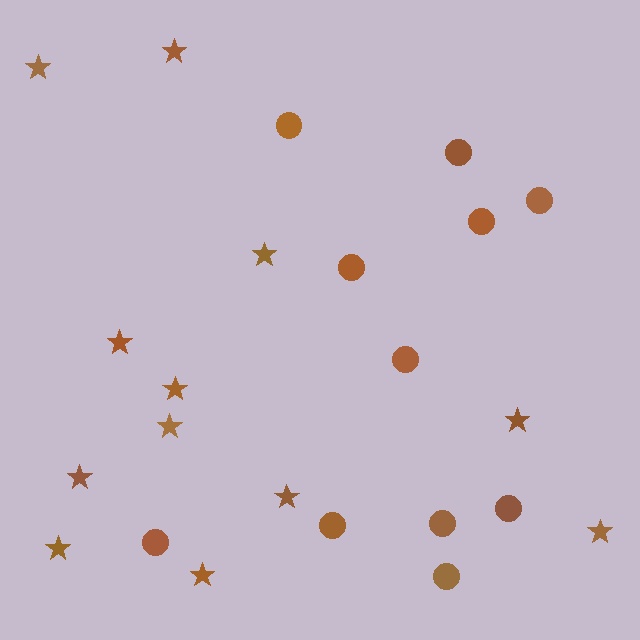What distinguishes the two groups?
There are 2 groups: one group of circles (11) and one group of stars (12).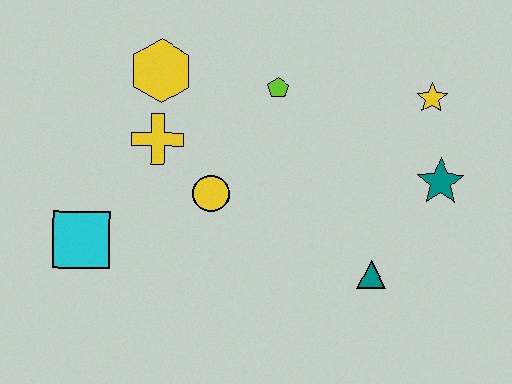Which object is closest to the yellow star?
The teal star is closest to the yellow star.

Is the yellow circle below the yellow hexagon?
Yes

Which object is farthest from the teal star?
The cyan square is farthest from the teal star.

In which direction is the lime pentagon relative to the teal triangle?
The lime pentagon is above the teal triangle.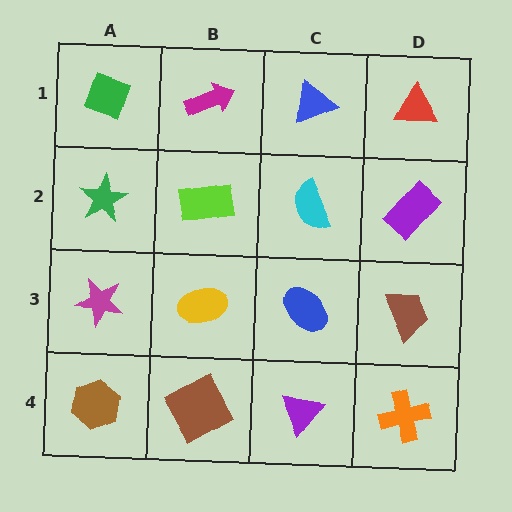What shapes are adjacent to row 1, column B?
A lime rectangle (row 2, column B), a green diamond (row 1, column A), a blue triangle (row 1, column C).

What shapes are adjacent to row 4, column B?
A yellow ellipse (row 3, column B), a brown hexagon (row 4, column A), a purple triangle (row 4, column C).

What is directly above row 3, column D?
A purple rectangle.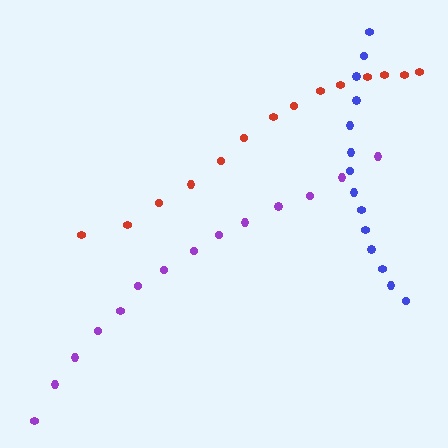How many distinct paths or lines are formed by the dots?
There are 3 distinct paths.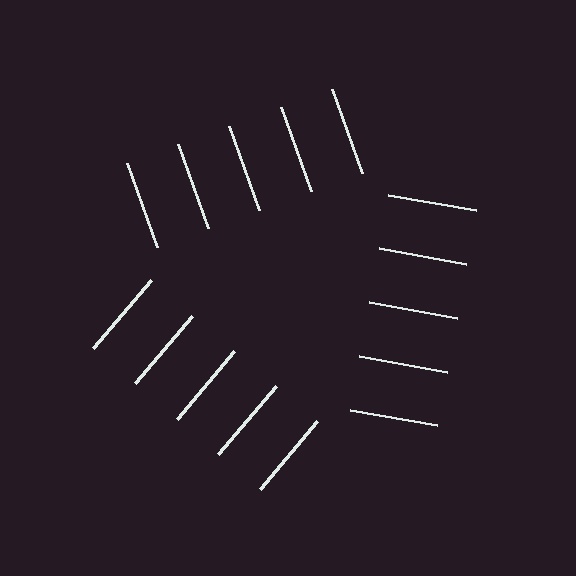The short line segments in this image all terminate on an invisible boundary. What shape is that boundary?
An illusory triangle — the line segments terminate on its edges but no continuous stroke is drawn.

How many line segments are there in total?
15 — 5 along each of the 3 edges.